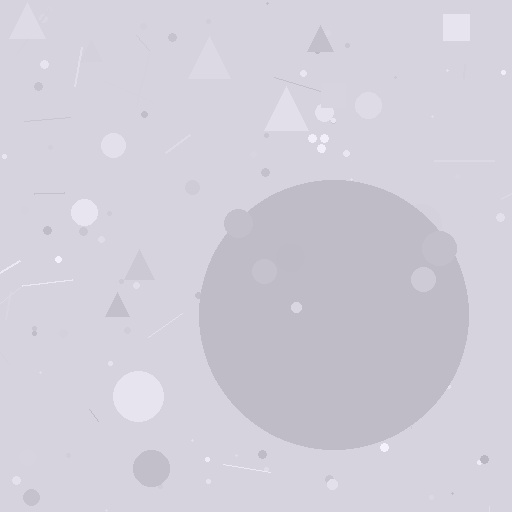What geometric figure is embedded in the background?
A circle is embedded in the background.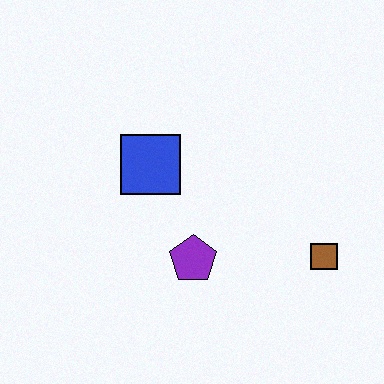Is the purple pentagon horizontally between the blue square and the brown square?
Yes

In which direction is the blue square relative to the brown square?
The blue square is to the left of the brown square.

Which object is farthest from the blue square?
The brown square is farthest from the blue square.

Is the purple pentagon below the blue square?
Yes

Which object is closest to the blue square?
The purple pentagon is closest to the blue square.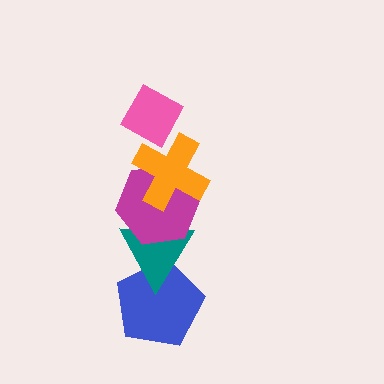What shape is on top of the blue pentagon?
The teal triangle is on top of the blue pentagon.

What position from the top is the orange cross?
The orange cross is 2nd from the top.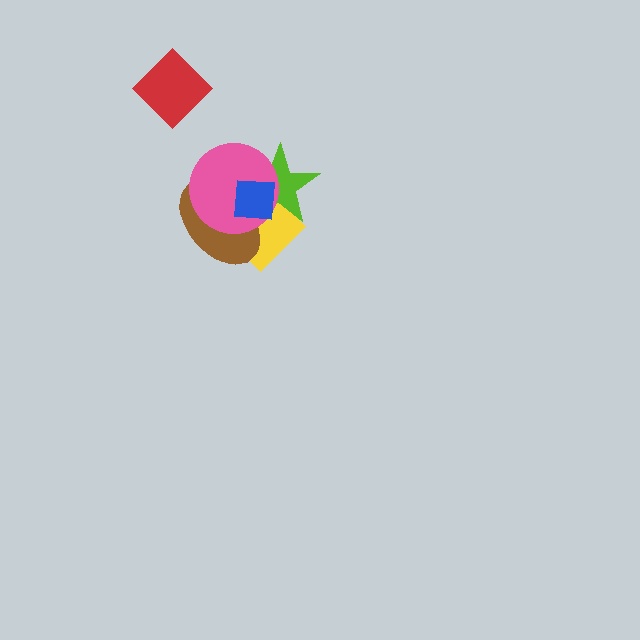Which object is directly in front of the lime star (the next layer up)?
The brown ellipse is directly in front of the lime star.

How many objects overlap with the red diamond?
0 objects overlap with the red diamond.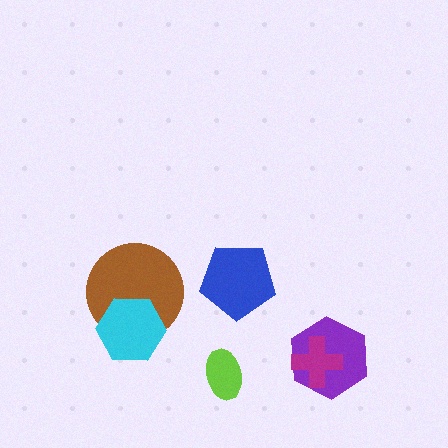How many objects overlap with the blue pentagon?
0 objects overlap with the blue pentagon.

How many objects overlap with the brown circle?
1 object overlaps with the brown circle.